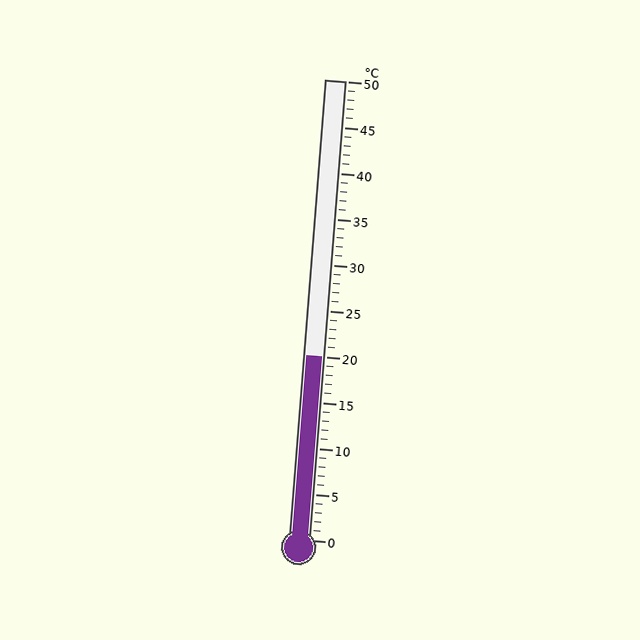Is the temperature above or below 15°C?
The temperature is above 15°C.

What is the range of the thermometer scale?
The thermometer scale ranges from 0°C to 50°C.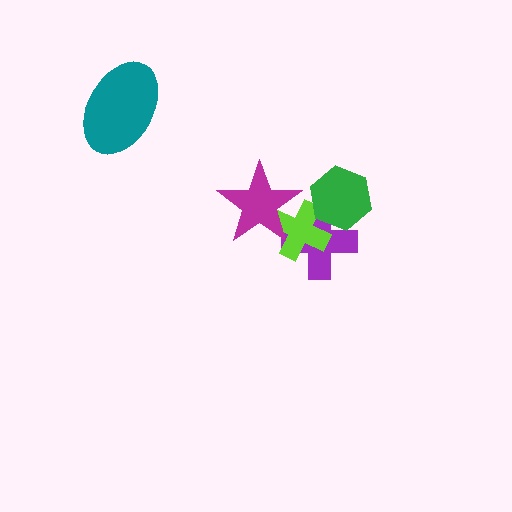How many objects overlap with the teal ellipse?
0 objects overlap with the teal ellipse.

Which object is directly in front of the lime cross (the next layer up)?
The magenta star is directly in front of the lime cross.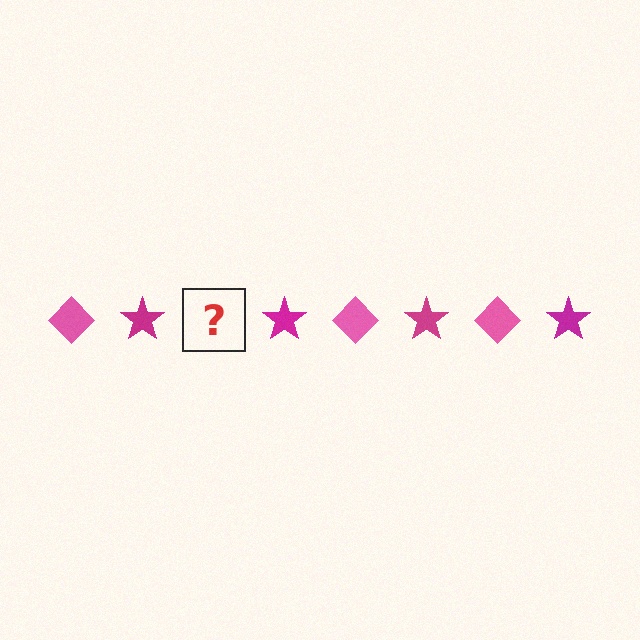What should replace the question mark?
The question mark should be replaced with a pink diamond.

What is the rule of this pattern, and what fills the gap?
The rule is that the pattern alternates between pink diamond and magenta star. The gap should be filled with a pink diamond.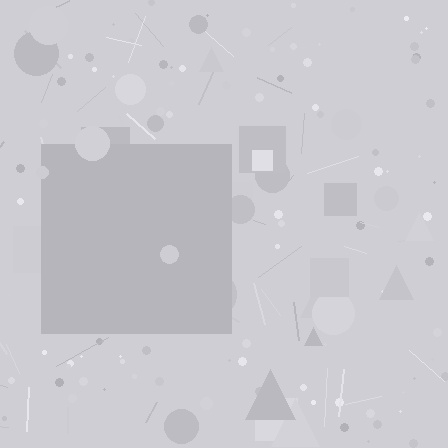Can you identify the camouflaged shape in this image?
The camouflaged shape is a square.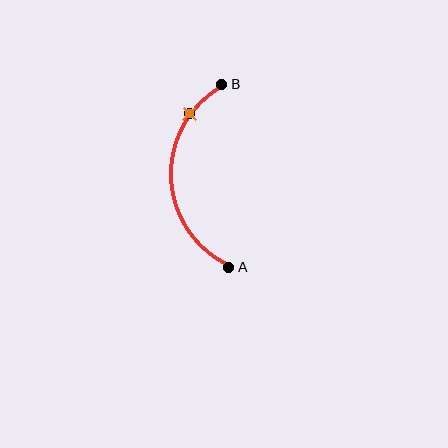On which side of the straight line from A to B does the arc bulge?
The arc bulges to the left of the straight line connecting A and B.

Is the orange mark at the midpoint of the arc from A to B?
No. The orange mark lies on the arc but is closer to endpoint B. The arc midpoint would be at the point on the curve equidistant along the arc from both A and B.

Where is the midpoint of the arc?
The arc midpoint is the point on the curve farthest from the straight line joining A and B. It sits to the left of that line.